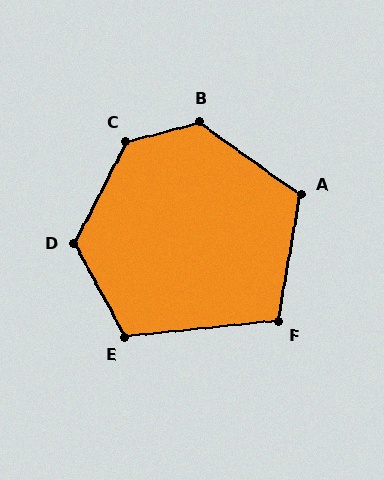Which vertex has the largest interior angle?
C, at approximately 132 degrees.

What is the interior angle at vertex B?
Approximately 129 degrees (obtuse).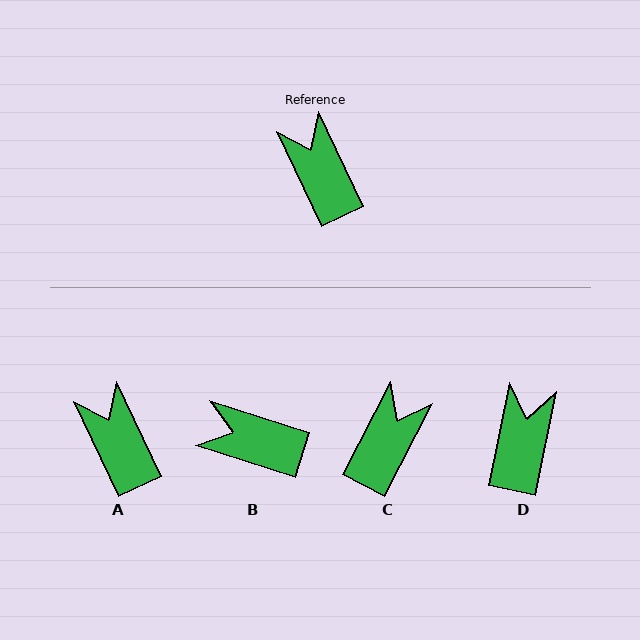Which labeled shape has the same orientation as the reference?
A.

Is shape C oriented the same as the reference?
No, it is off by about 53 degrees.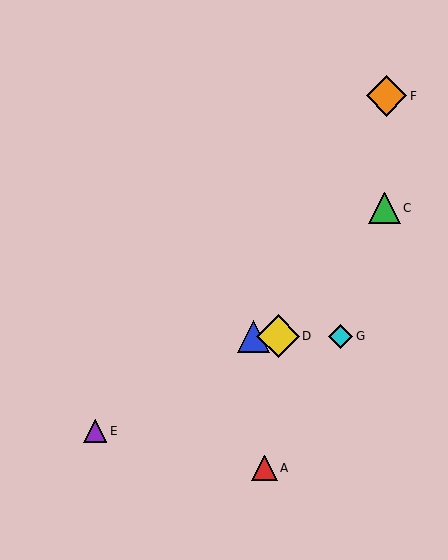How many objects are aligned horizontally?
3 objects (B, D, G) are aligned horizontally.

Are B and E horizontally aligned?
No, B is at y≈336 and E is at y≈431.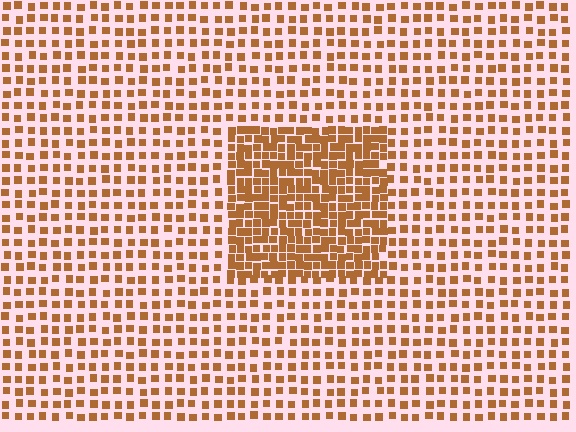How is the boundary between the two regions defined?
The boundary is defined by a change in element density (approximately 2.2x ratio). All elements are the same color, size, and shape.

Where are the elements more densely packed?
The elements are more densely packed inside the rectangle boundary.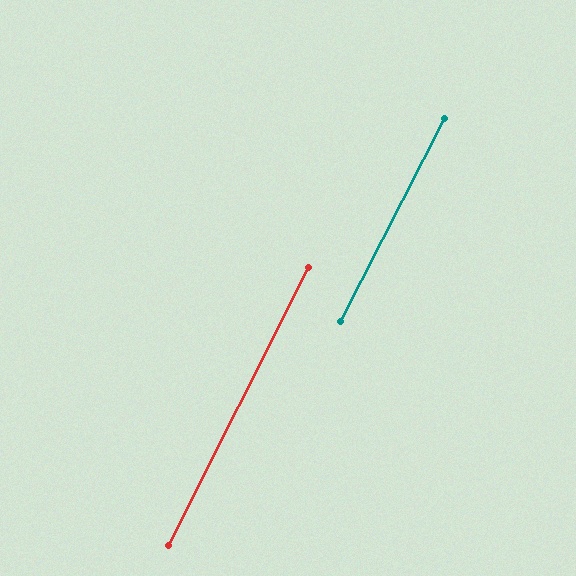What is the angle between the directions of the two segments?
Approximately 0 degrees.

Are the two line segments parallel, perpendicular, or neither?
Parallel — their directions differ by only 0.3°.